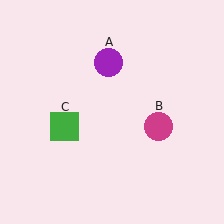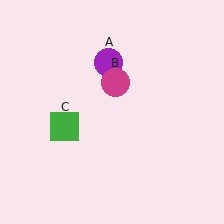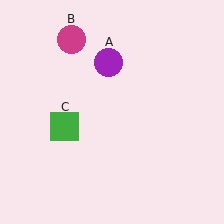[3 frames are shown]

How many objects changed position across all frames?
1 object changed position: magenta circle (object B).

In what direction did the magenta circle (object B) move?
The magenta circle (object B) moved up and to the left.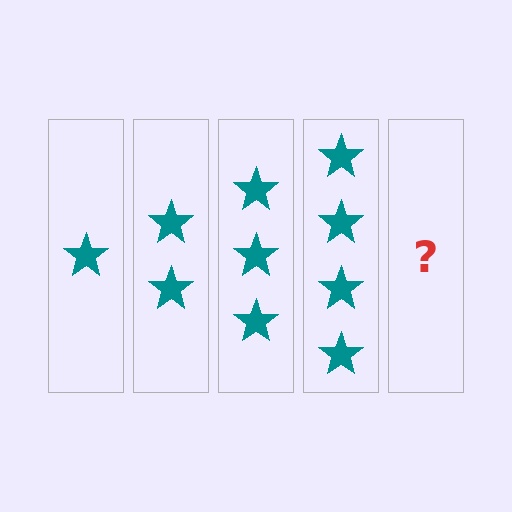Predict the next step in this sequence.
The next step is 5 stars.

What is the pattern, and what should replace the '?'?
The pattern is that each step adds one more star. The '?' should be 5 stars.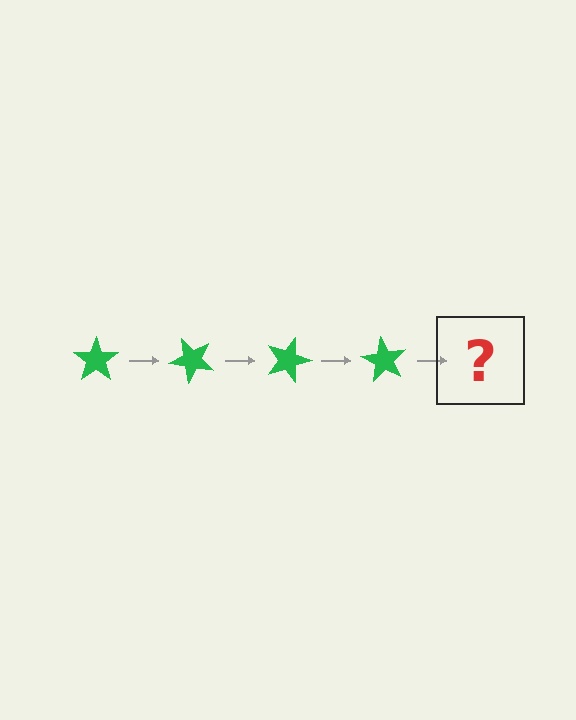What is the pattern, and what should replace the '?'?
The pattern is that the star rotates 45 degrees each step. The '?' should be a green star rotated 180 degrees.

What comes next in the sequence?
The next element should be a green star rotated 180 degrees.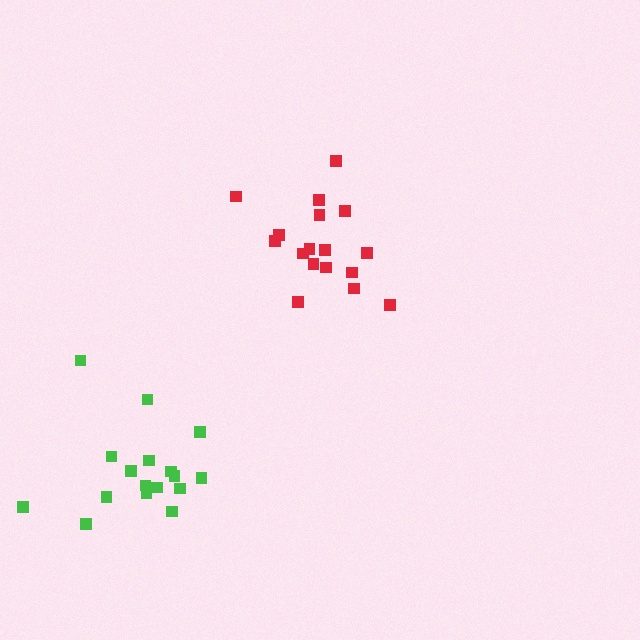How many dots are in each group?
Group 1: 17 dots, Group 2: 17 dots (34 total).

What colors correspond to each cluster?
The clusters are colored: red, green.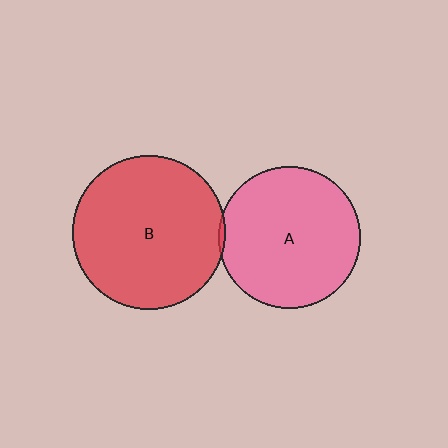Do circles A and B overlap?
Yes.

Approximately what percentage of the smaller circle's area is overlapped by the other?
Approximately 5%.